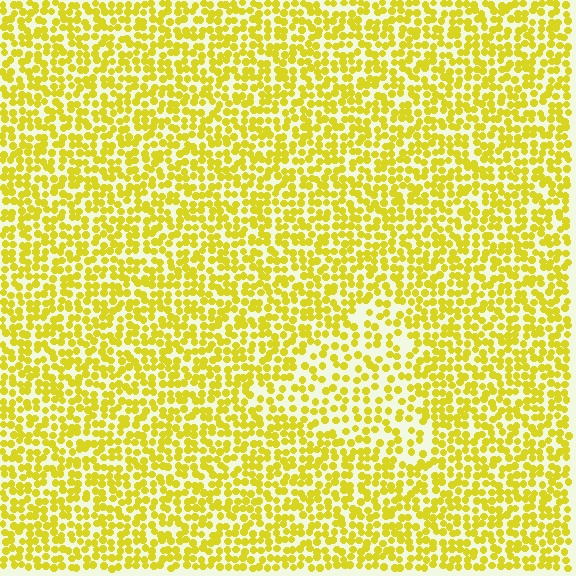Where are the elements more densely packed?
The elements are more densely packed outside the triangle boundary.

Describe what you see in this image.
The image contains small yellow elements arranged at two different densities. A triangle-shaped region is visible where the elements are less densely packed than the surrounding area.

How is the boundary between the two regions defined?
The boundary is defined by a change in element density (approximately 1.7x ratio). All elements are the same color, size, and shape.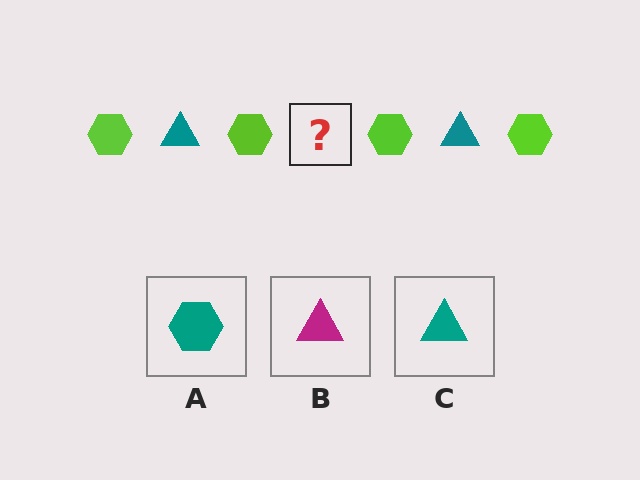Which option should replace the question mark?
Option C.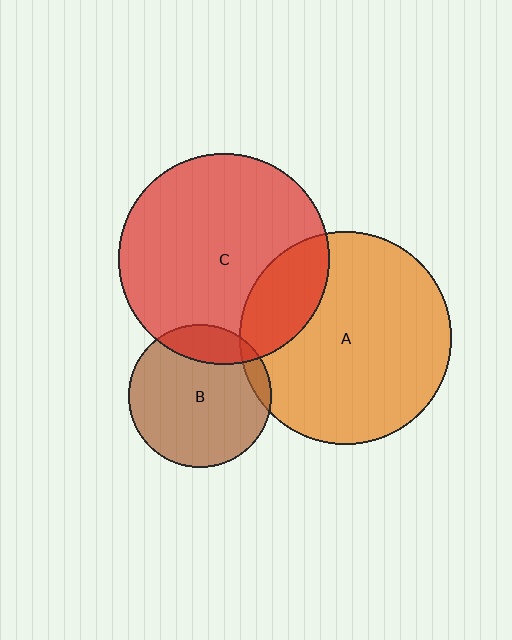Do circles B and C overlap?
Yes.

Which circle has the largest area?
Circle A (orange).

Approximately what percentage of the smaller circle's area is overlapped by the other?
Approximately 15%.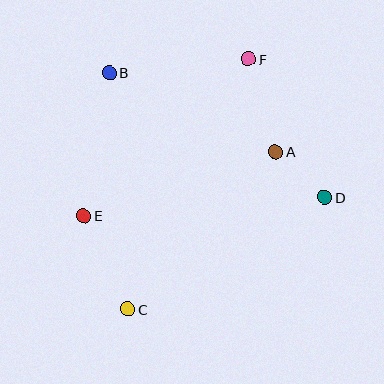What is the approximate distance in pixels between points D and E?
The distance between D and E is approximately 242 pixels.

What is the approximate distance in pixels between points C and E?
The distance between C and E is approximately 103 pixels.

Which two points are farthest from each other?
Points C and F are farthest from each other.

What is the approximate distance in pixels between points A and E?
The distance between A and E is approximately 203 pixels.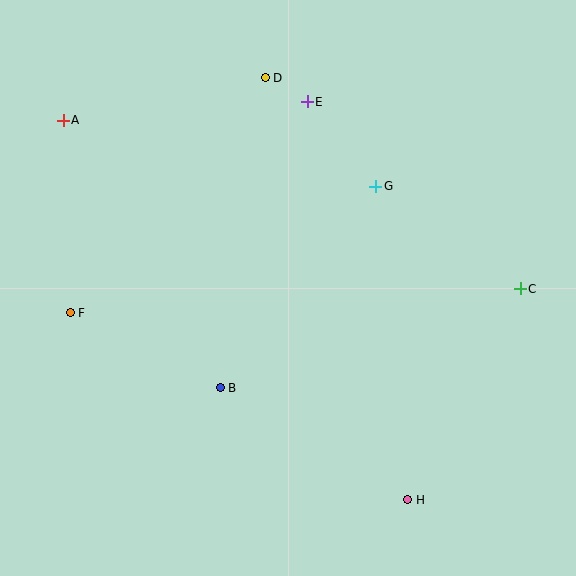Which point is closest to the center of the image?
Point B at (220, 388) is closest to the center.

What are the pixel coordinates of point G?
Point G is at (376, 186).